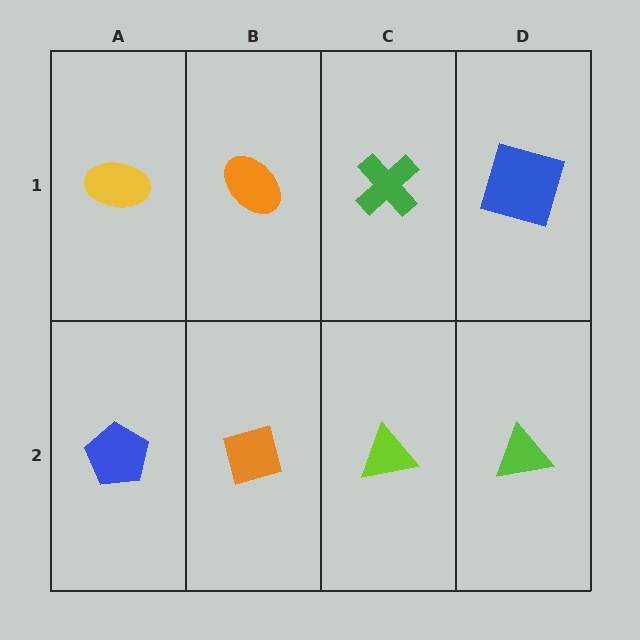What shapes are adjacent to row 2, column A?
A yellow ellipse (row 1, column A), an orange diamond (row 2, column B).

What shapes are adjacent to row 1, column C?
A lime triangle (row 2, column C), an orange ellipse (row 1, column B), a blue square (row 1, column D).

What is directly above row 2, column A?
A yellow ellipse.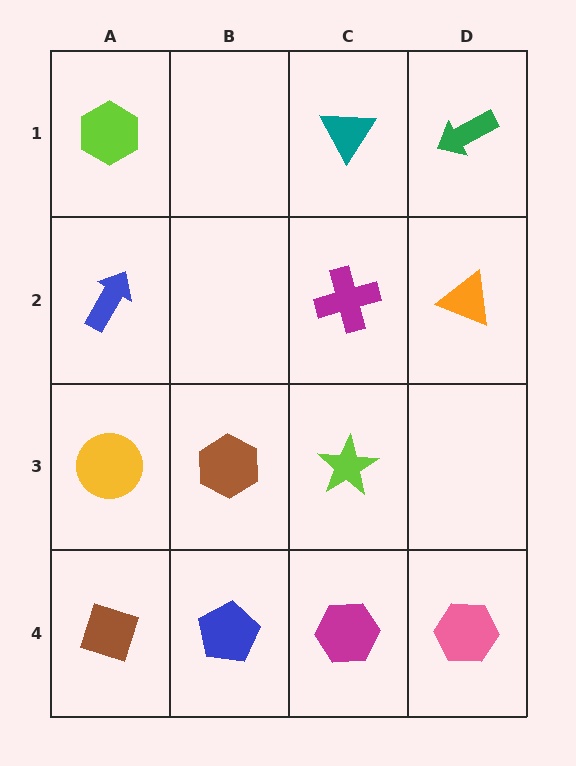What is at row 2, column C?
A magenta cross.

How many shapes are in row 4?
4 shapes.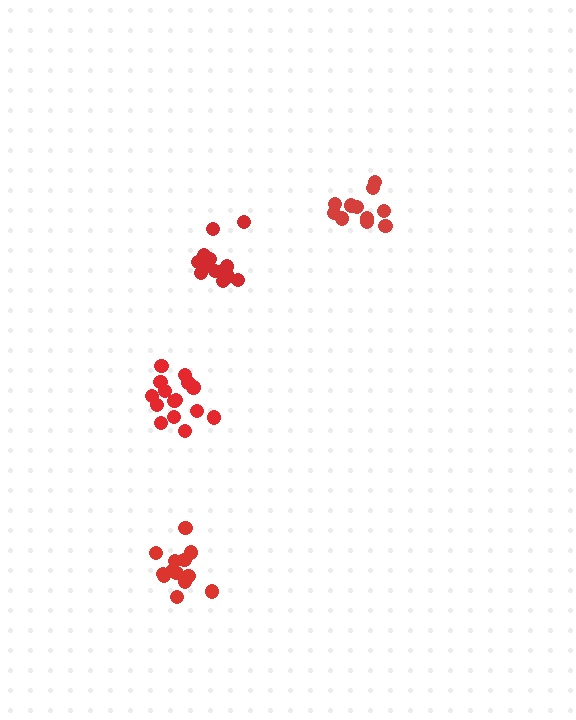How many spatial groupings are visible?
There are 4 spatial groupings.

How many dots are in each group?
Group 1: 14 dots, Group 2: 15 dots, Group 3: 11 dots, Group 4: 13 dots (53 total).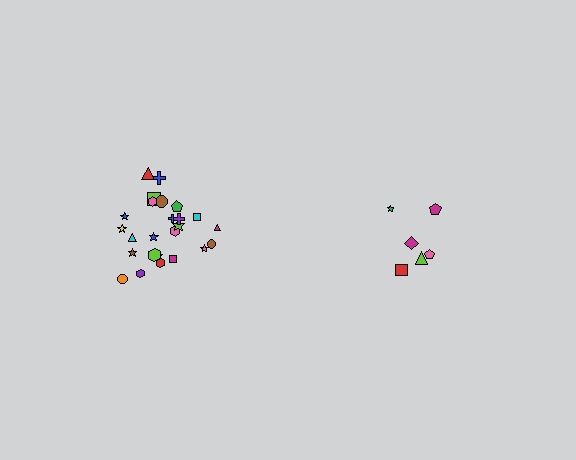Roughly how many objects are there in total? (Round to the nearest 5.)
Roughly 30 objects in total.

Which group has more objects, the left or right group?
The left group.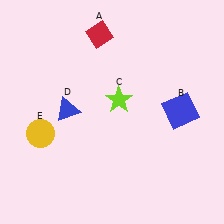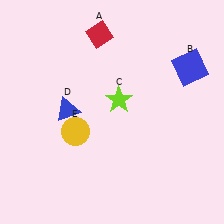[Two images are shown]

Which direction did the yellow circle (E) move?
The yellow circle (E) moved right.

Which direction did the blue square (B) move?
The blue square (B) moved up.